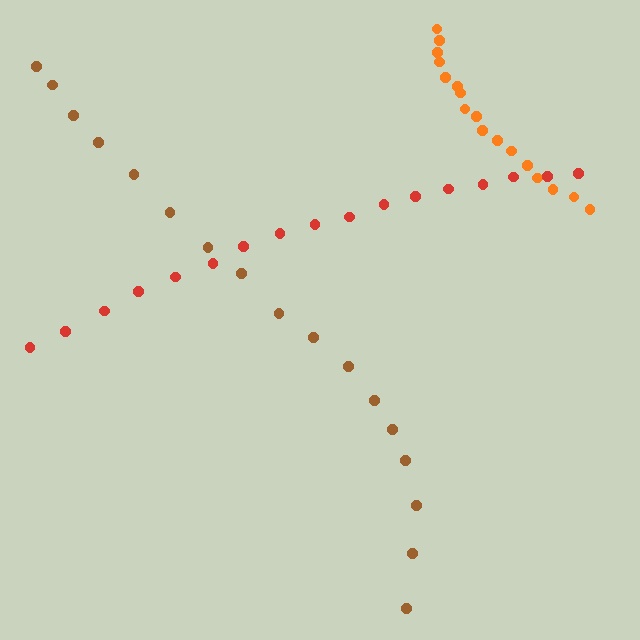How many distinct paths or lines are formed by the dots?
There are 3 distinct paths.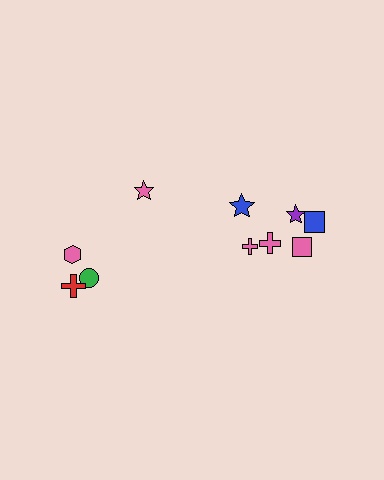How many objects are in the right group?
There are 6 objects.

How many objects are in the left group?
There are 4 objects.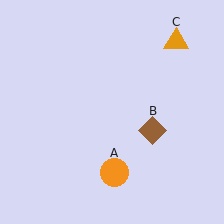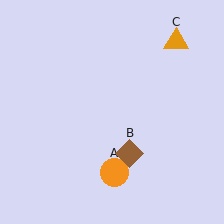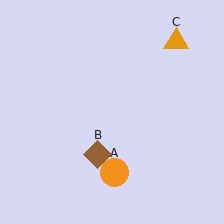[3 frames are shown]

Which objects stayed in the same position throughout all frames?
Orange circle (object A) and orange triangle (object C) remained stationary.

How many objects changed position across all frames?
1 object changed position: brown diamond (object B).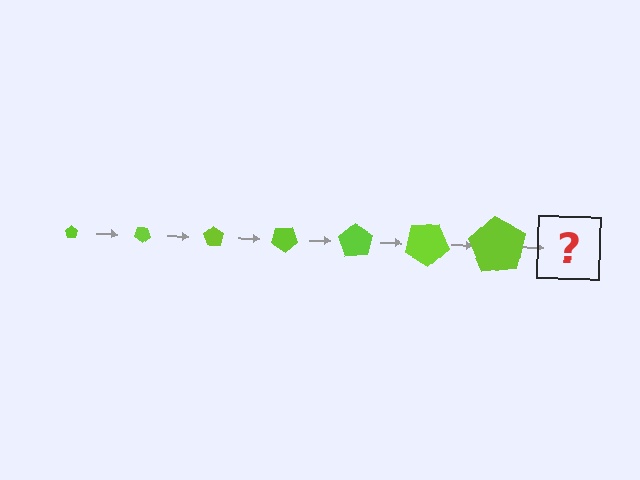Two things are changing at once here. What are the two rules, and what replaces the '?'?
The two rules are that the pentagon grows larger each step and it rotates 35 degrees each step. The '?' should be a pentagon, larger than the previous one and rotated 245 degrees from the start.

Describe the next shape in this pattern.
It should be a pentagon, larger than the previous one and rotated 245 degrees from the start.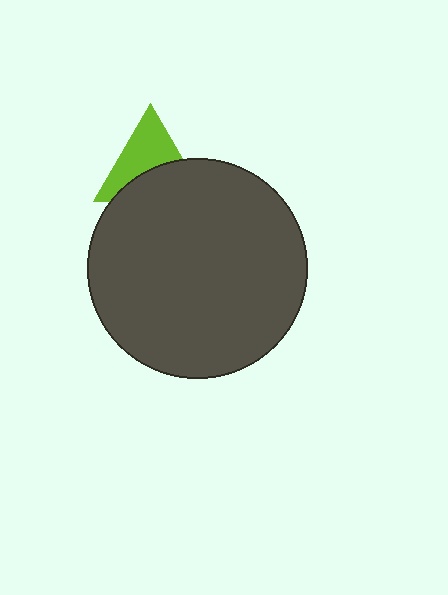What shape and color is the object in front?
The object in front is a dark gray circle.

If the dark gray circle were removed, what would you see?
You would see the complete lime triangle.